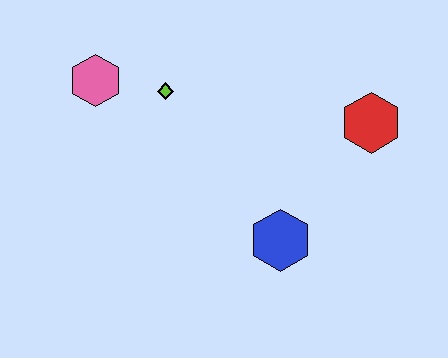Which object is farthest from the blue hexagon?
The pink hexagon is farthest from the blue hexagon.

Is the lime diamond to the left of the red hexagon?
Yes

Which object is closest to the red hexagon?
The blue hexagon is closest to the red hexagon.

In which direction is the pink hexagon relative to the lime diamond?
The pink hexagon is to the left of the lime diamond.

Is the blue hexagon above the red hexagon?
No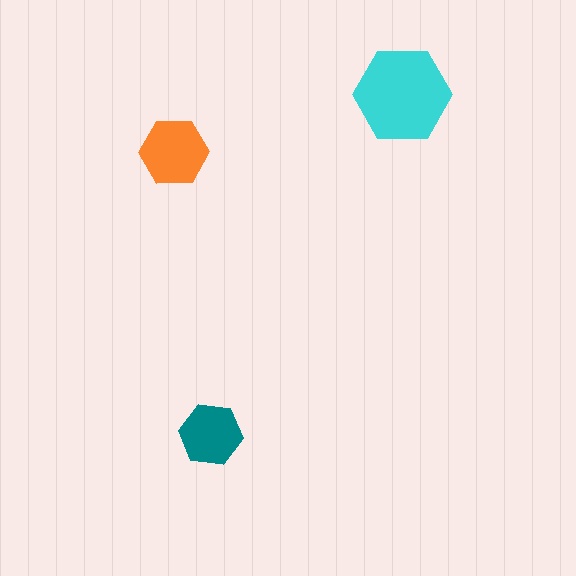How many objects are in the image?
There are 3 objects in the image.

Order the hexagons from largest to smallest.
the cyan one, the orange one, the teal one.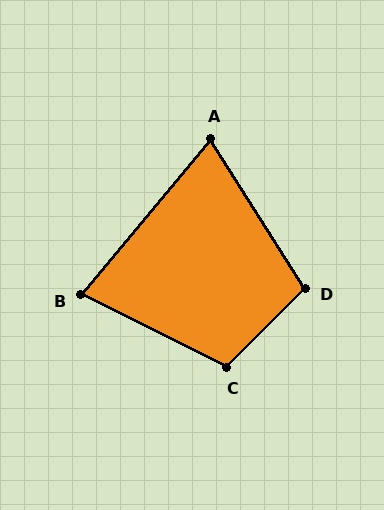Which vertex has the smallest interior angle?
A, at approximately 72 degrees.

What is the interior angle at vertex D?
Approximately 103 degrees (obtuse).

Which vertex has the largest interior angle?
C, at approximately 108 degrees.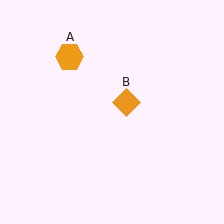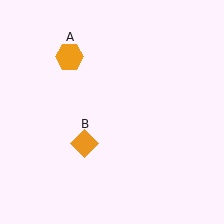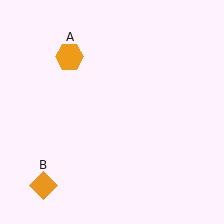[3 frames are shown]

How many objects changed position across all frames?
1 object changed position: orange diamond (object B).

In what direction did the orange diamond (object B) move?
The orange diamond (object B) moved down and to the left.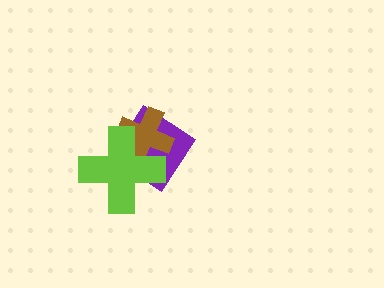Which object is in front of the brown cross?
The lime cross is in front of the brown cross.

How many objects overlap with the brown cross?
2 objects overlap with the brown cross.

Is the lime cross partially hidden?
No, no other shape covers it.